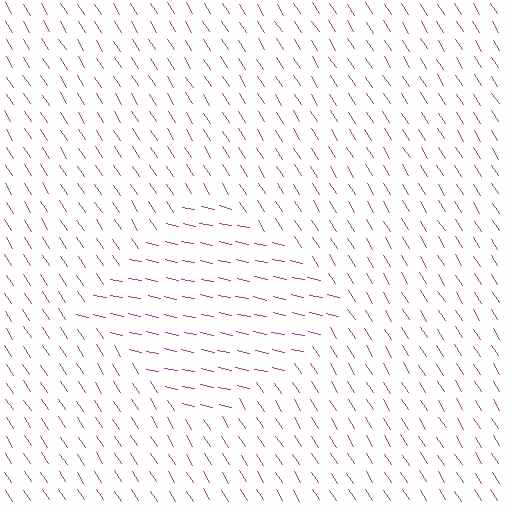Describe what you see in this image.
The image is filled with small magenta line segments. A diamond region in the image has lines oriented differently from the surrounding lines, creating a visible texture boundary.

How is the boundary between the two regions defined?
The boundary is defined purely by a change in line orientation (approximately 45 degrees difference). All lines are the same color and thickness.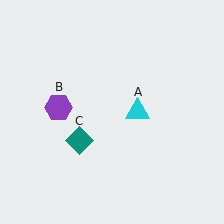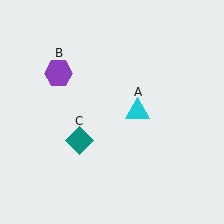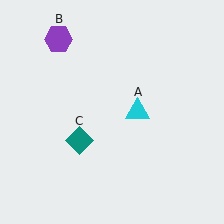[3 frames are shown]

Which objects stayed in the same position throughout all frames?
Cyan triangle (object A) and teal diamond (object C) remained stationary.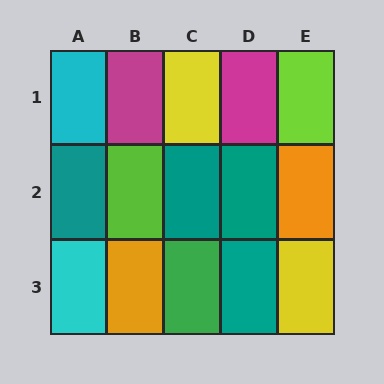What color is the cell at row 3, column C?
Green.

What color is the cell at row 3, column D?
Teal.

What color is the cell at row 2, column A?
Teal.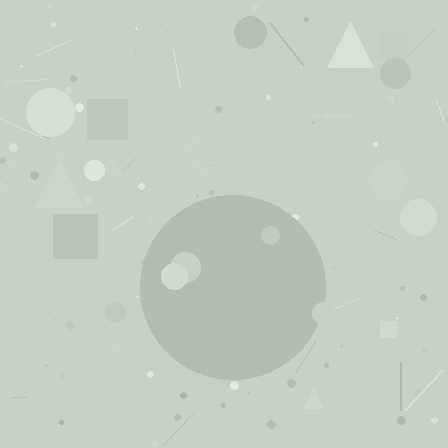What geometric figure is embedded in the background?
A circle is embedded in the background.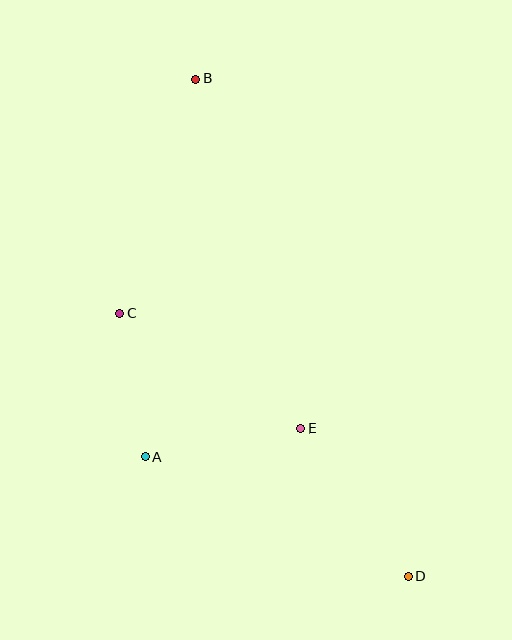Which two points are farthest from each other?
Points B and D are farthest from each other.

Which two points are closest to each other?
Points A and C are closest to each other.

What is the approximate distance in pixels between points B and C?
The distance between B and C is approximately 247 pixels.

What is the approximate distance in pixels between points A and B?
The distance between A and B is approximately 381 pixels.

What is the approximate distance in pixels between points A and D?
The distance between A and D is approximately 289 pixels.